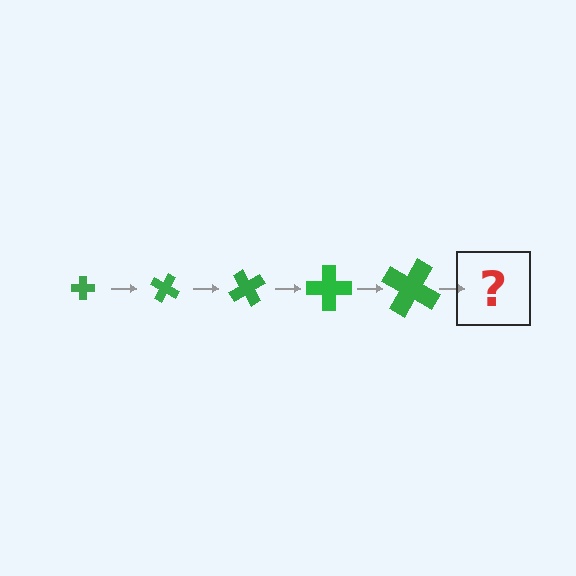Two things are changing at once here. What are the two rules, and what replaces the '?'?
The two rules are that the cross grows larger each step and it rotates 30 degrees each step. The '?' should be a cross, larger than the previous one and rotated 150 degrees from the start.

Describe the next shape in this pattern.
It should be a cross, larger than the previous one and rotated 150 degrees from the start.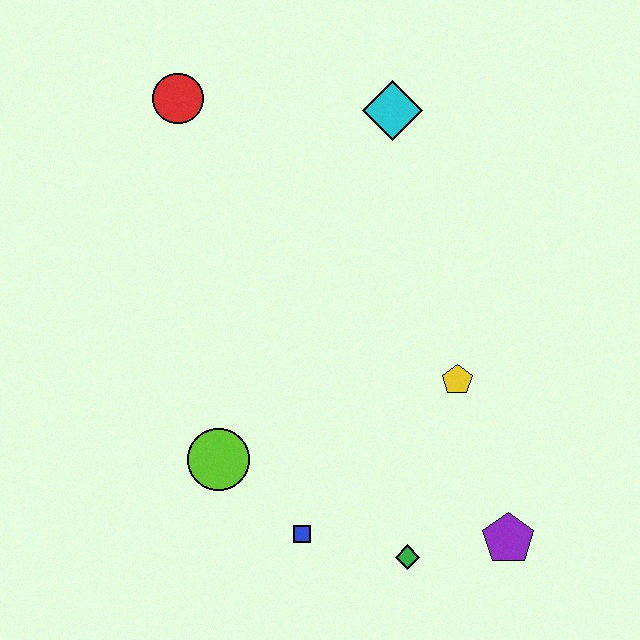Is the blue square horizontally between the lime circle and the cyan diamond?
Yes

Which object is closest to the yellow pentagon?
The purple pentagon is closest to the yellow pentagon.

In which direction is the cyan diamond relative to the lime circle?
The cyan diamond is above the lime circle.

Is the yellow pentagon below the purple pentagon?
No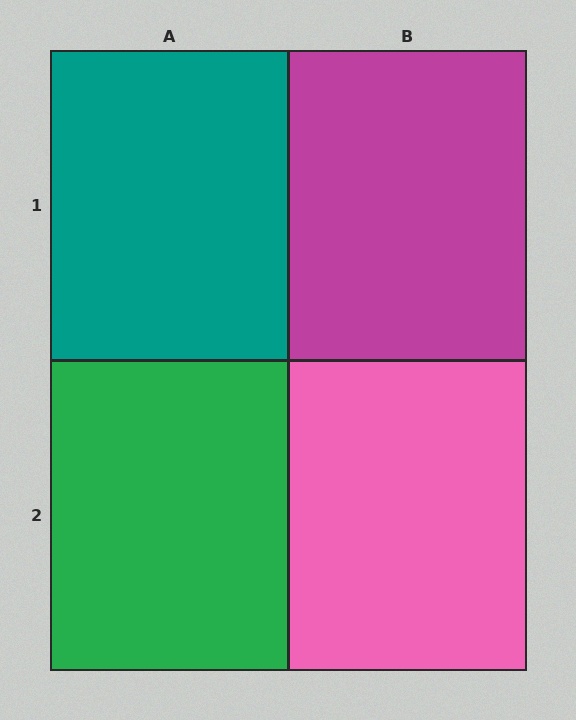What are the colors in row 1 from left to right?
Teal, magenta.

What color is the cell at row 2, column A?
Green.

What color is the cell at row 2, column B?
Pink.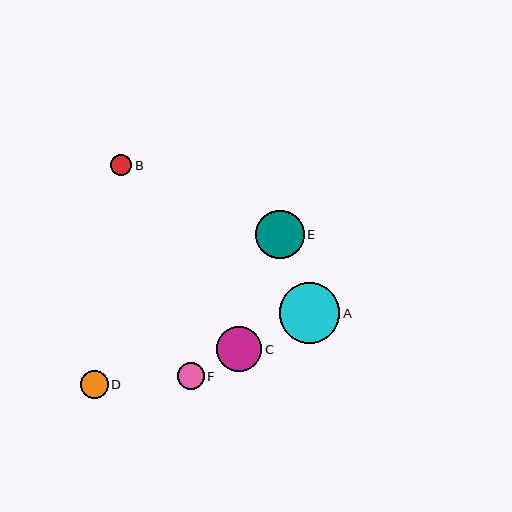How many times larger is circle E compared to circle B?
Circle E is approximately 2.3 times the size of circle B.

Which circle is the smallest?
Circle B is the smallest with a size of approximately 22 pixels.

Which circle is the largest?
Circle A is the largest with a size of approximately 60 pixels.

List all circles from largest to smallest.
From largest to smallest: A, E, C, D, F, B.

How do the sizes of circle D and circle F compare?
Circle D and circle F are approximately the same size.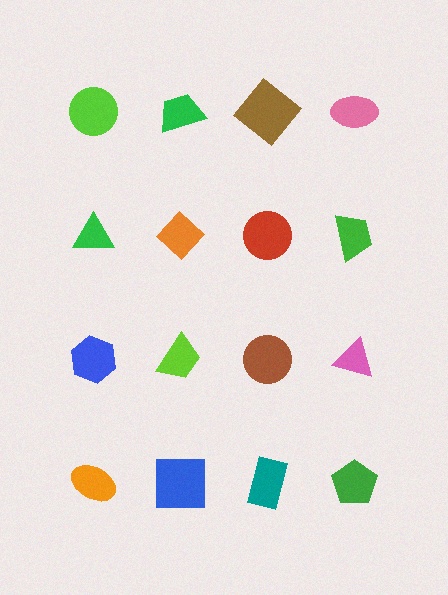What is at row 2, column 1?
A green triangle.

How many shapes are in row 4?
4 shapes.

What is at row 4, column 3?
A teal rectangle.